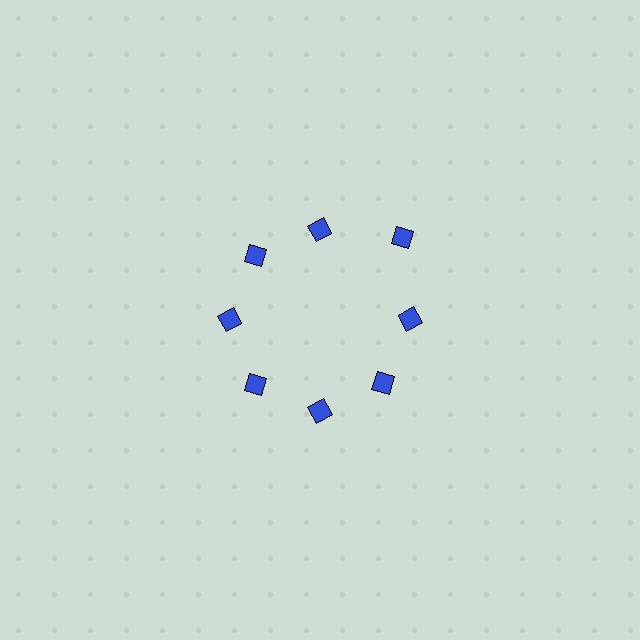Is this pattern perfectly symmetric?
No. The 8 blue diamonds are arranged in a ring, but one element near the 2 o'clock position is pushed outward from the center, breaking the 8-fold rotational symmetry.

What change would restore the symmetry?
The symmetry would be restored by moving it inward, back onto the ring so that all 8 diamonds sit at equal angles and equal distance from the center.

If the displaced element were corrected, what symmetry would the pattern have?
It would have 8-fold rotational symmetry — the pattern would map onto itself every 45 degrees.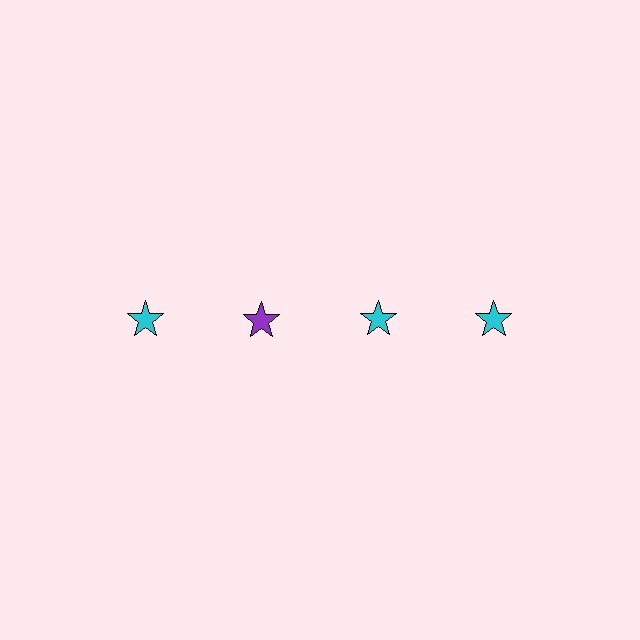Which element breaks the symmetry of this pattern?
The purple star in the top row, second from left column breaks the symmetry. All other shapes are cyan stars.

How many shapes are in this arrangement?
There are 4 shapes arranged in a grid pattern.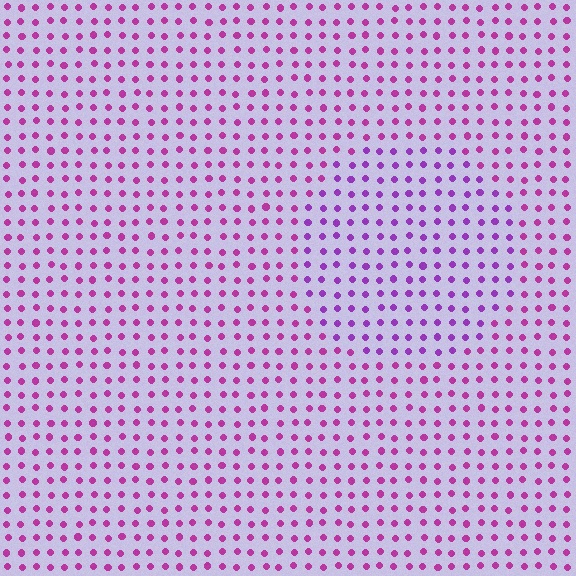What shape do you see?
I see a circle.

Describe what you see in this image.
The image is filled with small magenta elements in a uniform arrangement. A circle-shaped region is visible where the elements are tinted to a slightly different hue, forming a subtle color boundary.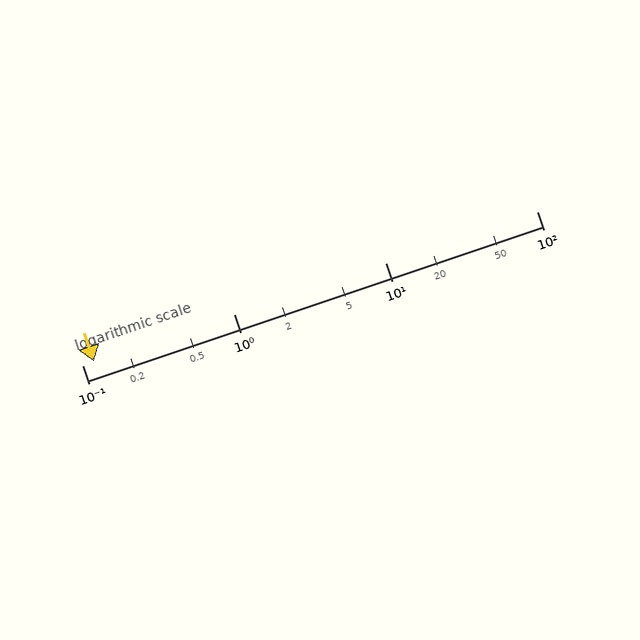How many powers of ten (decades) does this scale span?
The scale spans 3 decades, from 0.1 to 100.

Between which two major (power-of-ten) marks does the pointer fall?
The pointer is between 0.1 and 1.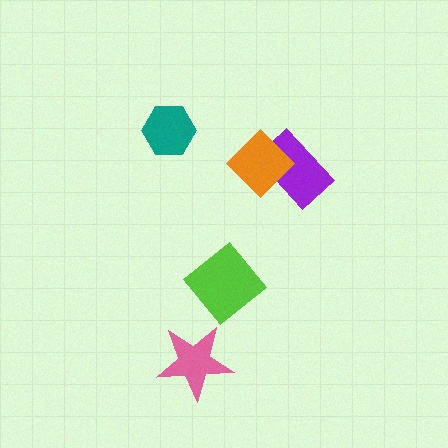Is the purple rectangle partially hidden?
Yes, it is partially covered by another shape.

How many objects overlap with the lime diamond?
0 objects overlap with the lime diamond.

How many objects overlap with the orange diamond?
1 object overlaps with the orange diamond.